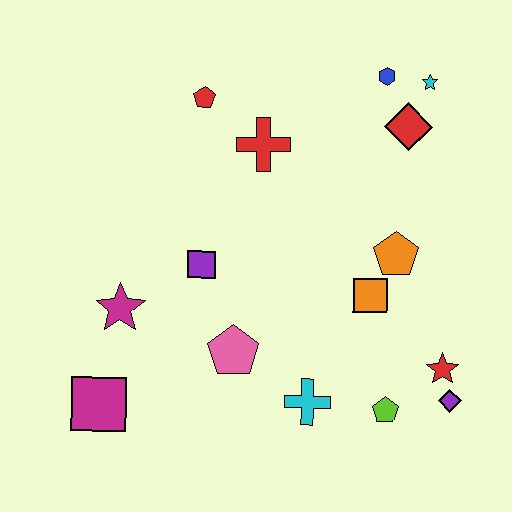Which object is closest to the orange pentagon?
The orange square is closest to the orange pentagon.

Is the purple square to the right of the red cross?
No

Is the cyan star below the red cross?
No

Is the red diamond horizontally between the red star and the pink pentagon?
Yes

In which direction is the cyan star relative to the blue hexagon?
The cyan star is to the right of the blue hexagon.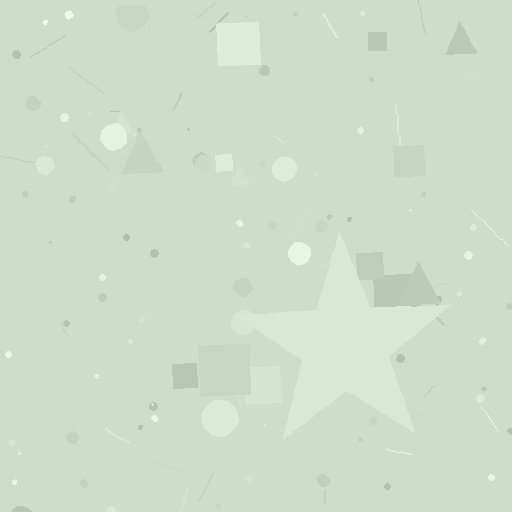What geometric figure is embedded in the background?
A star is embedded in the background.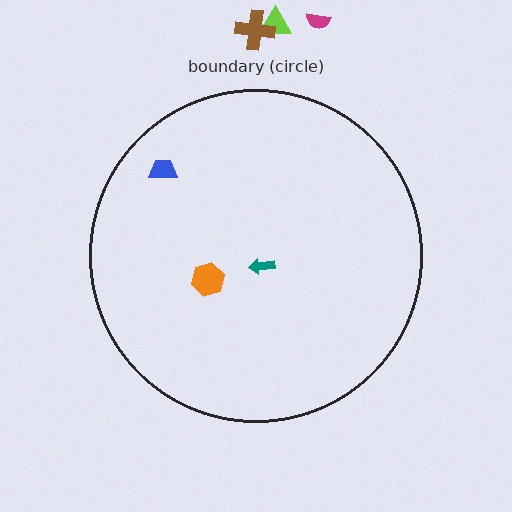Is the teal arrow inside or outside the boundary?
Inside.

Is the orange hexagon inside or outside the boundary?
Inside.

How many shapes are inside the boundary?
3 inside, 3 outside.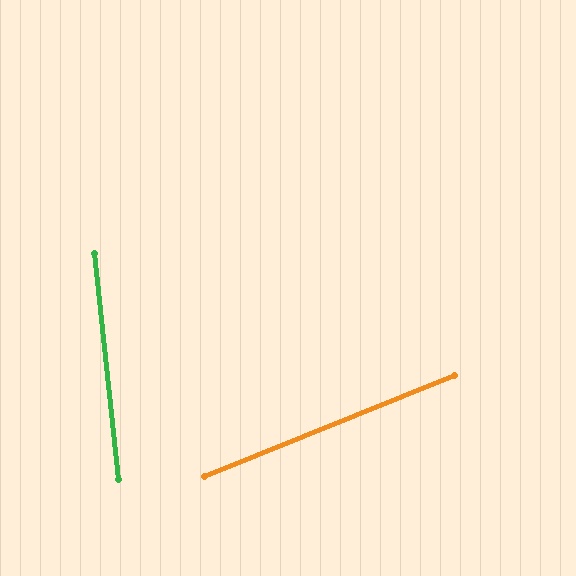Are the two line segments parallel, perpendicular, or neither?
Neither parallel nor perpendicular — they differ by about 74°.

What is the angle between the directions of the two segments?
Approximately 74 degrees.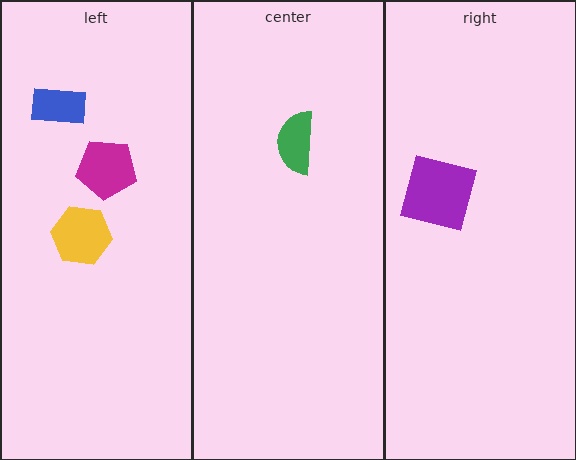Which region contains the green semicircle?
The center region.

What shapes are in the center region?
The green semicircle.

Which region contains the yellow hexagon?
The left region.